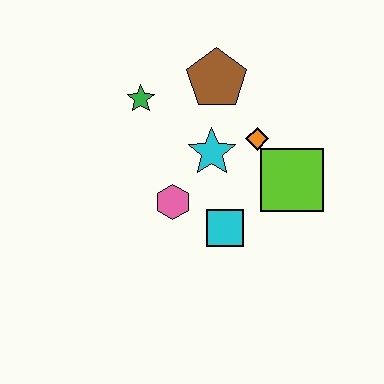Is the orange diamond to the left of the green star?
No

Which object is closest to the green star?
The brown pentagon is closest to the green star.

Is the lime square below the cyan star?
Yes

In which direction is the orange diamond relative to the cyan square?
The orange diamond is above the cyan square.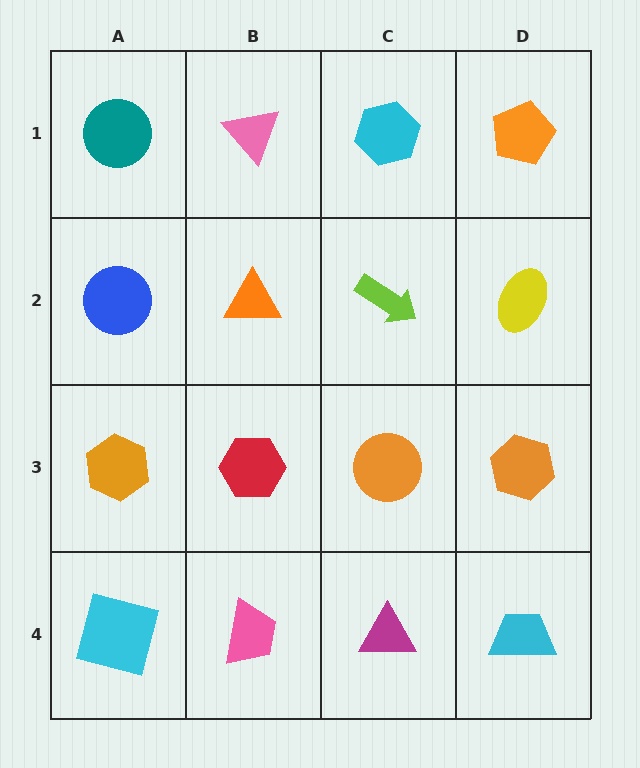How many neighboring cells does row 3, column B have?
4.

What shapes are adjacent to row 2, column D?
An orange pentagon (row 1, column D), an orange hexagon (row 3, column D), a lime arrow (row 2, column C).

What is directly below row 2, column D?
An orange hexagon.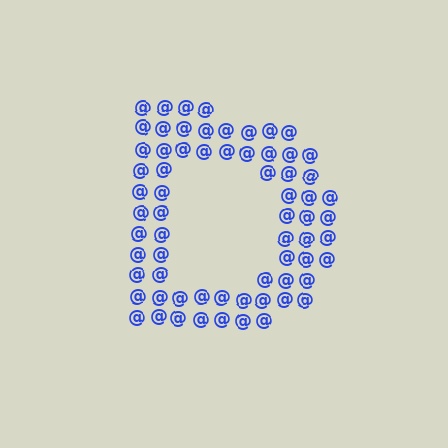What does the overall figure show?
The overall figure shows the letter D.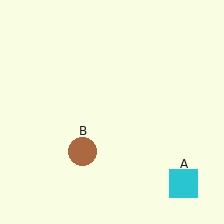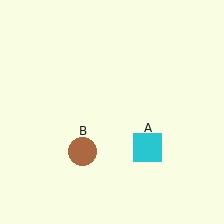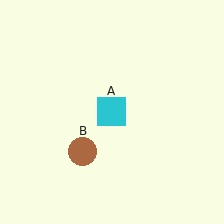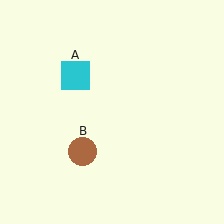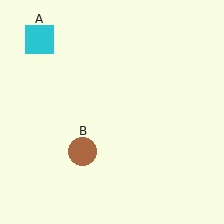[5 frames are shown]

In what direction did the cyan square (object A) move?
The cyan square (object A) moved up and to the left.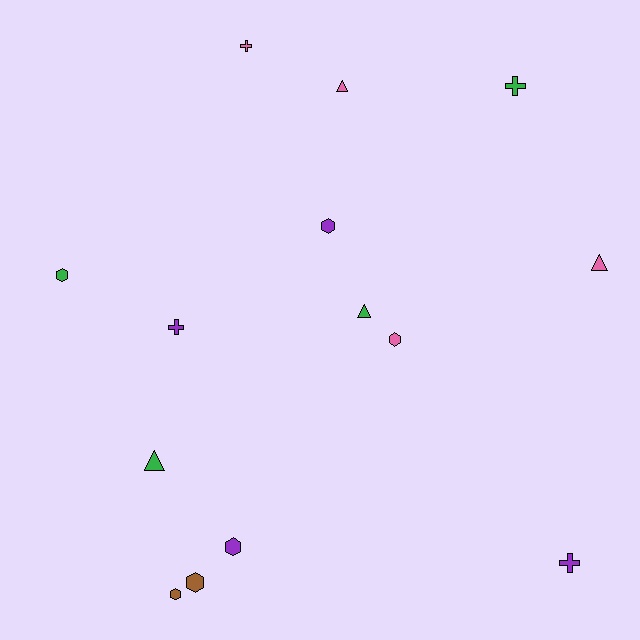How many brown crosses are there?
There are no brown crosses.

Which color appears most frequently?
Pink, with 4 objects.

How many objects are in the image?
There are 14 objects.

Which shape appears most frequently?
Hexagon, with 6 objects.